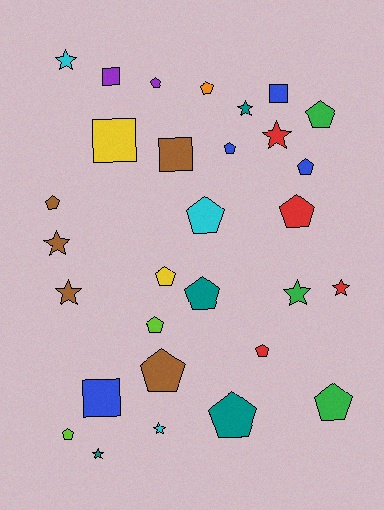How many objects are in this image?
There are 30 objects.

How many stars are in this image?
There are 9 stars.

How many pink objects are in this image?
There are no pink objects.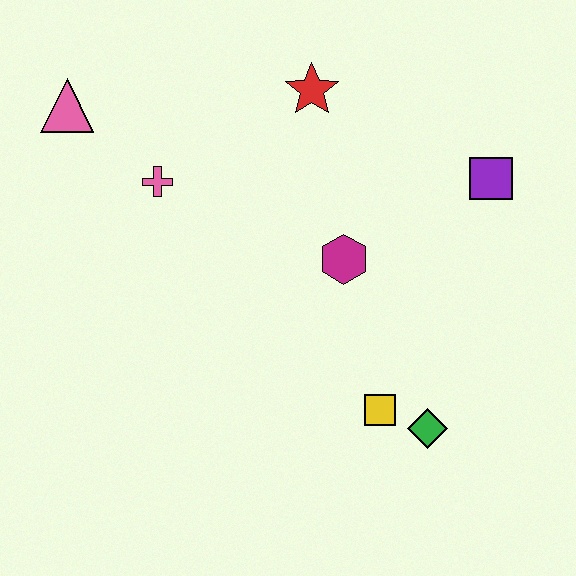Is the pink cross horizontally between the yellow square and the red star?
No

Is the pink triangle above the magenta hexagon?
Yes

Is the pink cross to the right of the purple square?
No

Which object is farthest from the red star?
The green diamond is farthest from the red star.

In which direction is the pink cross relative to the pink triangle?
The pink cross is to the right of the pink triangle.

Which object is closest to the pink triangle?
The pink cross is closest to the pink triangle.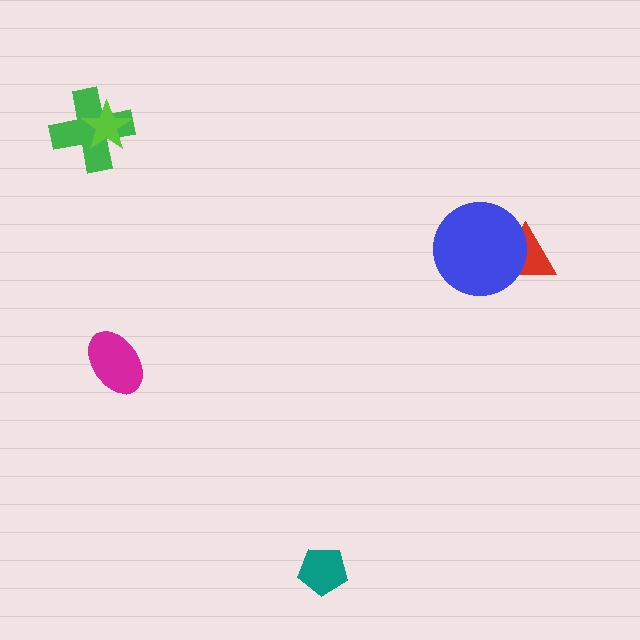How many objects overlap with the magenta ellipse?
0 objects overlap with the magenta ellipse.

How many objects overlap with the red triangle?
1 object overlaps with the red triangle.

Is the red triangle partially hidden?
Yes, it is partially covered by another shape.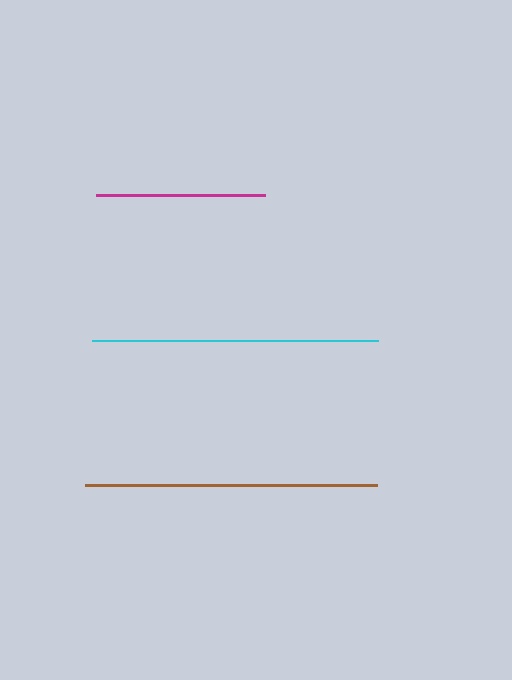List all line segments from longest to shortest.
From longest to shortest: brown, cyan, magenta.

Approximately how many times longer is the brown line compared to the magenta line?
The brown line is approximately 1.7 times the length of the magenta line.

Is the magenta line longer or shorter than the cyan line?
The cyan line is longer than the magenta line.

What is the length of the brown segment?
The brown segment is approximately 291 pixels long.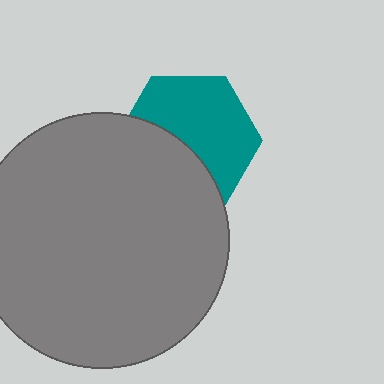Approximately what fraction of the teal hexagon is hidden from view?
Roughly 41% of the teal hexagon is hidden behind the gray circle.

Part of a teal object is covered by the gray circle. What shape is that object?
It is a hexagon.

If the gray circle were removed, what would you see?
You would see the complete teal hexagon.